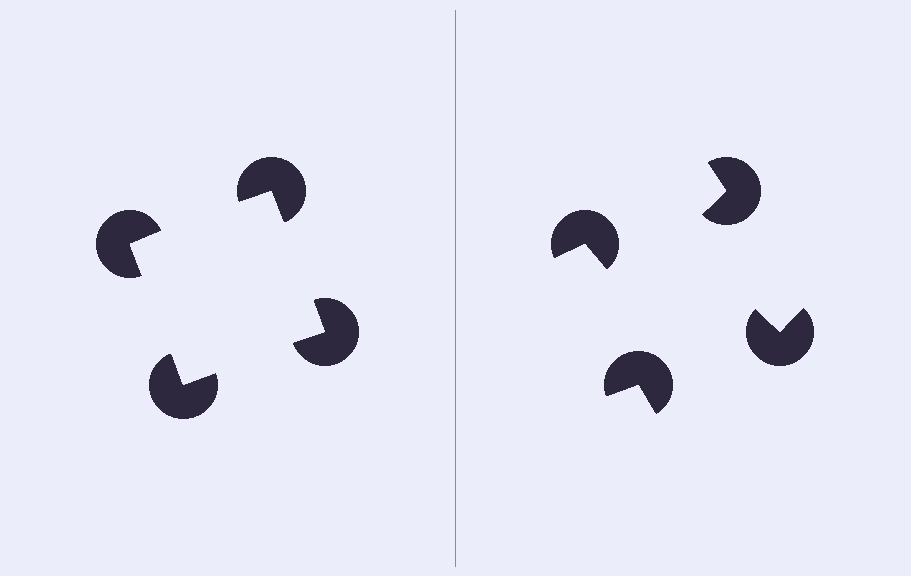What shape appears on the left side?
An illusory square.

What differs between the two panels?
The pac-man discs are positioned identically on both sides; only the wedge orientations differ. On the left they align to a square; on the right they are misaligned.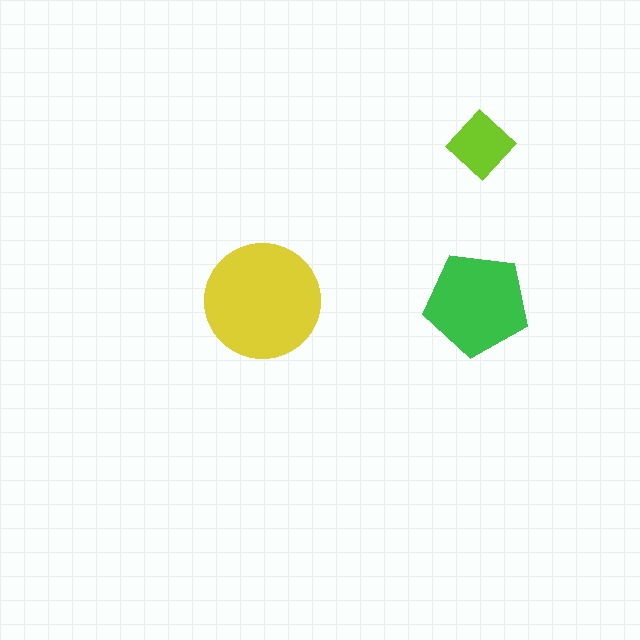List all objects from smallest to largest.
The lime diamond, the green pentagon, the yellow circle.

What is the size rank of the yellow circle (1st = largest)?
1st.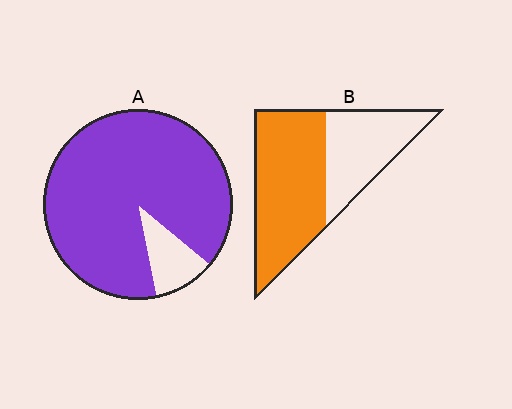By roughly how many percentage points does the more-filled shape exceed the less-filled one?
By roughly 30 percentage points (A over B).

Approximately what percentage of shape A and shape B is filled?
A is approximately 90% and B is approximately 60%.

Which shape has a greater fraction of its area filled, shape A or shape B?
Shape A.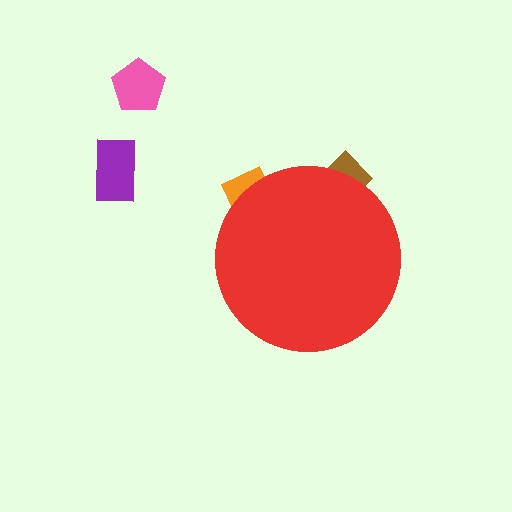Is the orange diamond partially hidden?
Yes, the orange diamond is partially hidden behind the red circle.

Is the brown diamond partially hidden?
Yes, the brown diamond is partially hidden behind the red circle.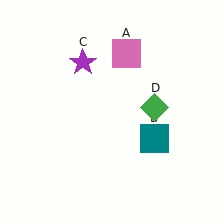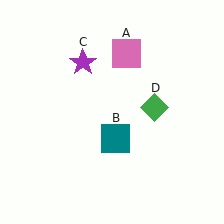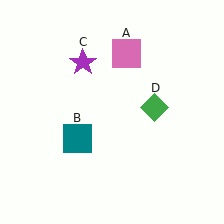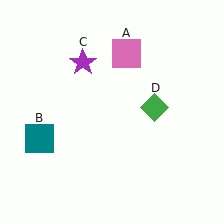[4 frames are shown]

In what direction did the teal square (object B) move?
The teal square (object B) moved left.